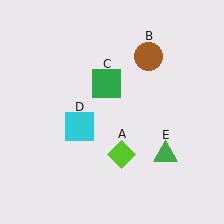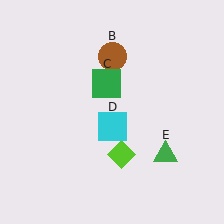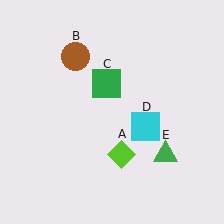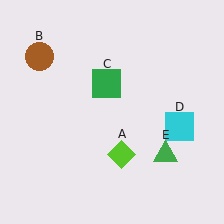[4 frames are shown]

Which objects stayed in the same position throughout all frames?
Lime diamond (object A) and green square (object C) and green triangle (object E) remained stationary.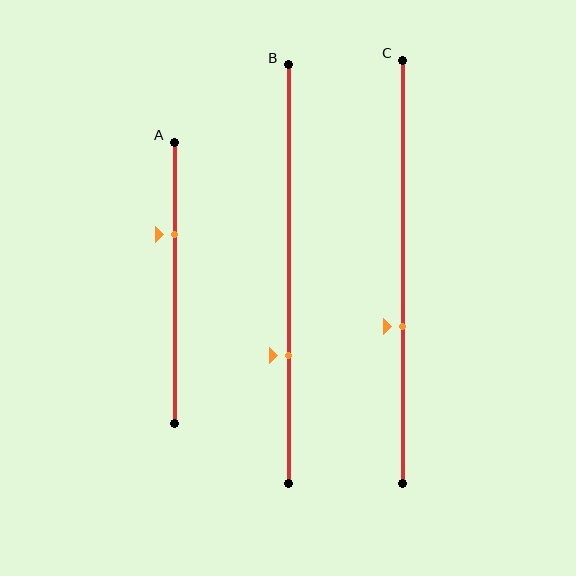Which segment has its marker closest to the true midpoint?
Segment C has its marker closest to the true midpoint.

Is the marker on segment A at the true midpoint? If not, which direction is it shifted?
No, the marker on segment A is shifted upward by about 17% of the segment length.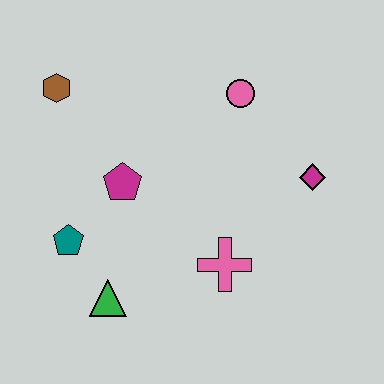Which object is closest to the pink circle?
The magenta diamond is closest to the pink circle.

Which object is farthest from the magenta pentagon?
The magenta diamond is farthest from the magenta pentagon.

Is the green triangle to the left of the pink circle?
Yes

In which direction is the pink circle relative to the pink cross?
The pink circle is above the pink cross.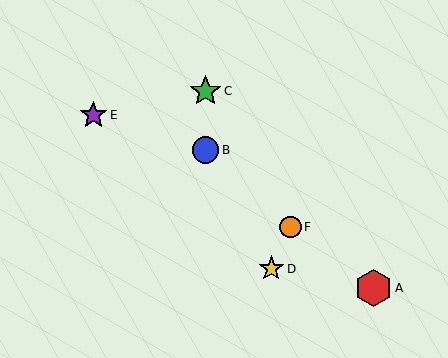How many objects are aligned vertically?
2 objects (B, C) are aligned vertically.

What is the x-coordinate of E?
Object E is at x≈93.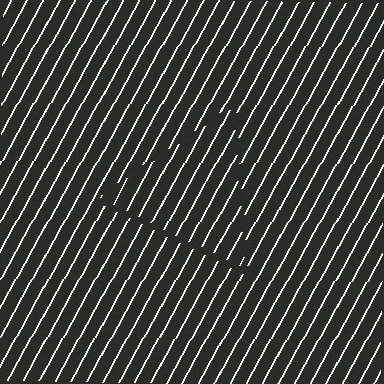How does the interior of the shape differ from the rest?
The interior of the shape contains the same grating, shifted by half a period — the contour is defined by the phase discontinuity where line-ends from the inner and outer gratings abut.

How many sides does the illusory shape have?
3 sides — the line-ends trace a triangle.